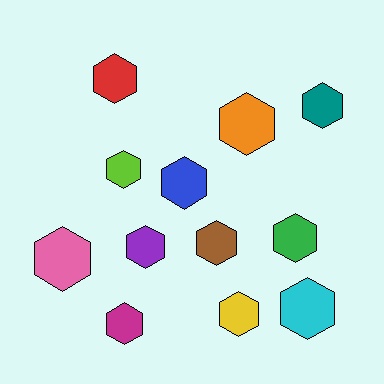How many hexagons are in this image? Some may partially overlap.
There are 12 hexagons.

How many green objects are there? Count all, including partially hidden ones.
There is 1 green object.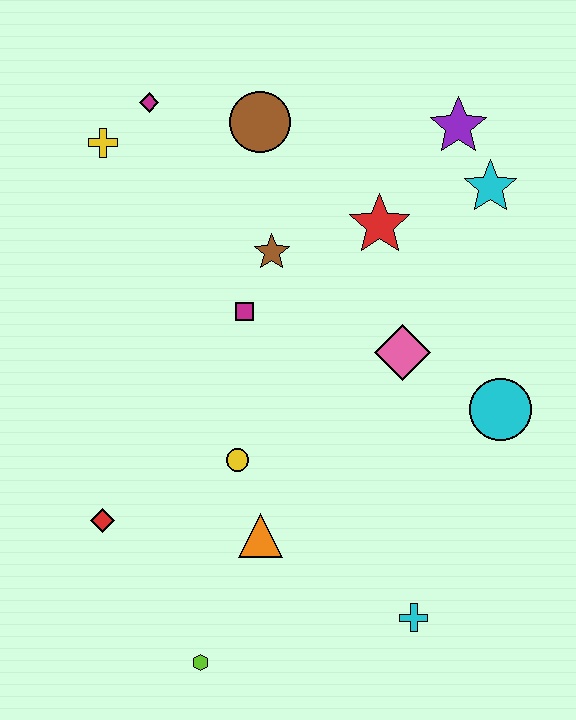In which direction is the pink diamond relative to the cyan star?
The pink diamond is below the cyan star.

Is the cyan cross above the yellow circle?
No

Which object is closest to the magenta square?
The brown star is closest to the magenta square.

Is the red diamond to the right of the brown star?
No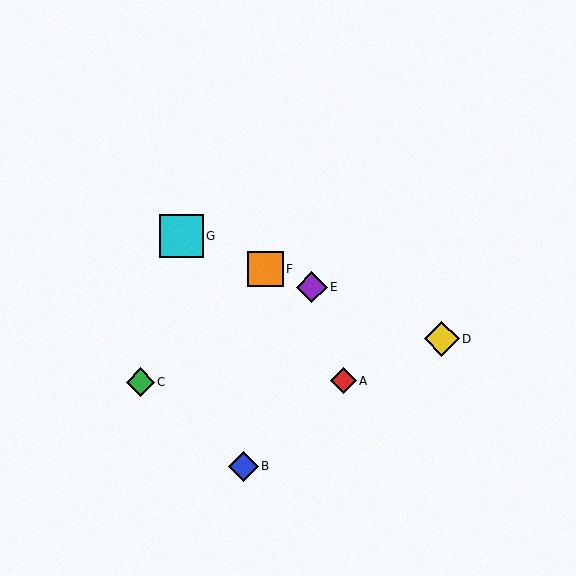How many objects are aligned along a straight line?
4 objects (D, E, F, G) are aligned along a straight line.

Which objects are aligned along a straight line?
Objects D, E, F, G are aligned along a straight line.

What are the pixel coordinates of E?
Object E is at (312, 287).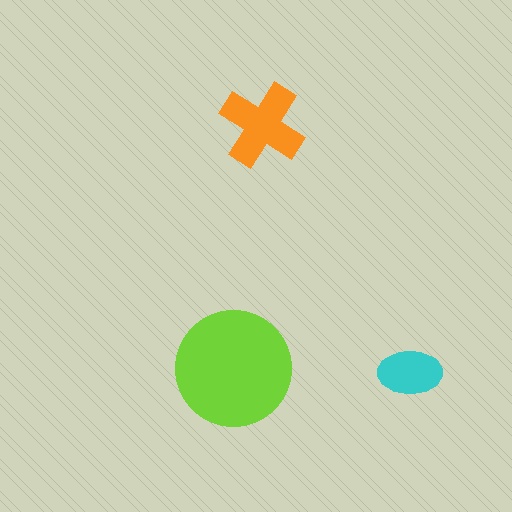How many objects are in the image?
There are 3 objects in the image.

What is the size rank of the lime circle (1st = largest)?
1st.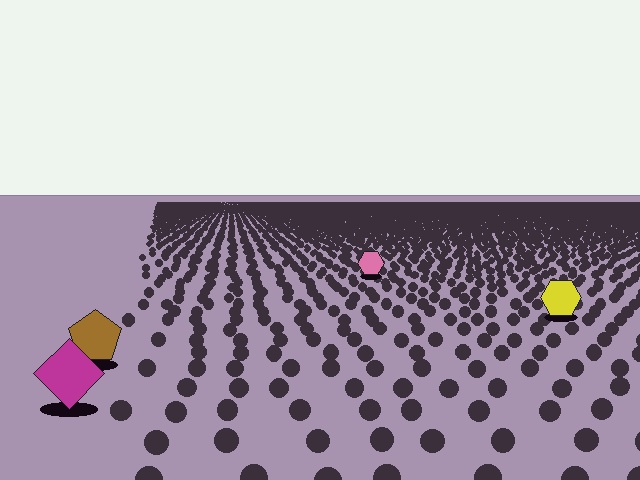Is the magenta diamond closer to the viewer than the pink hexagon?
Yes. The magenta diamond is closer — you can tell from the texture gradient: the ground texture is coarser near it.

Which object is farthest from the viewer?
The pink hexagon is farthest from the viewer. It appears smaller and the ground texture around it is denser.